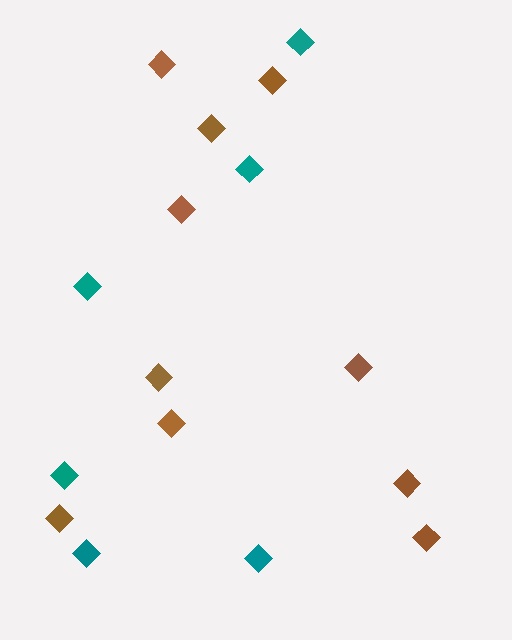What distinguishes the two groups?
There are 2 groups: one group of brown diamonds (10) and one group of teal diamonds (6).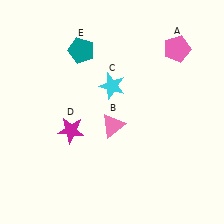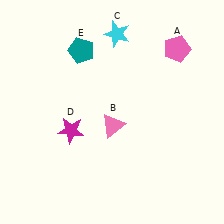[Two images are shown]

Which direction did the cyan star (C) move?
The cyan star (C) moved up.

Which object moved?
The cyan star (C) moved up.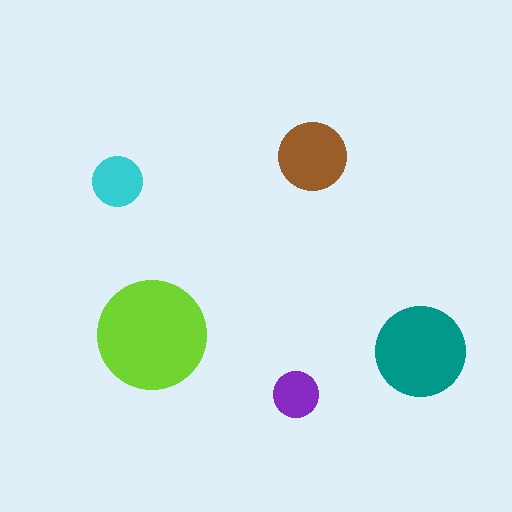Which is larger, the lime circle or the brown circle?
The lime one.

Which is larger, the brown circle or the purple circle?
The brown one.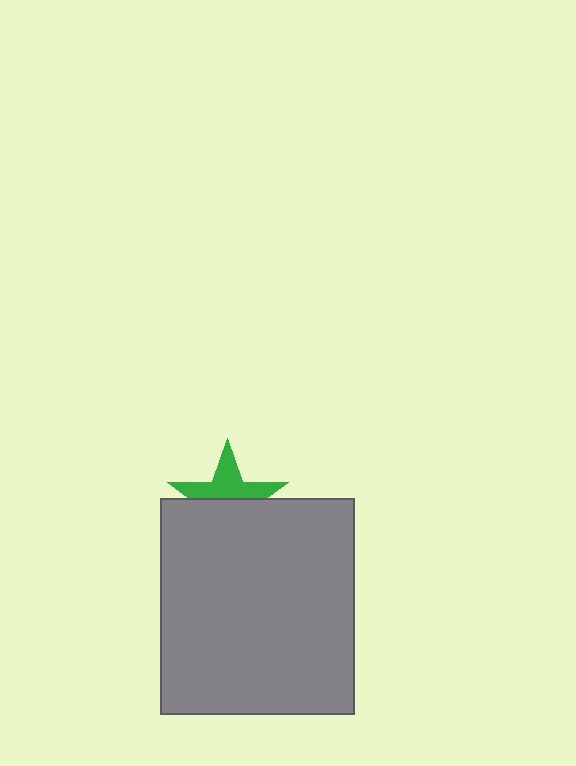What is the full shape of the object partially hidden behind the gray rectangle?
The partially hidden object is a green star.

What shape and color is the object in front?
The object in front is a gray rectangle.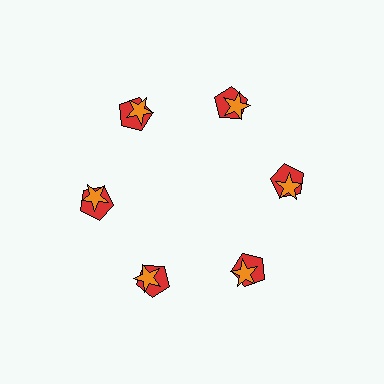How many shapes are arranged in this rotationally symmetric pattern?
There are 12 shapes, arranged in 6 groups of 2.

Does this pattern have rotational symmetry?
Yes, this pattern has 6-fold rotational symmetry. It looks the same after rotating 60 degrees around the center.